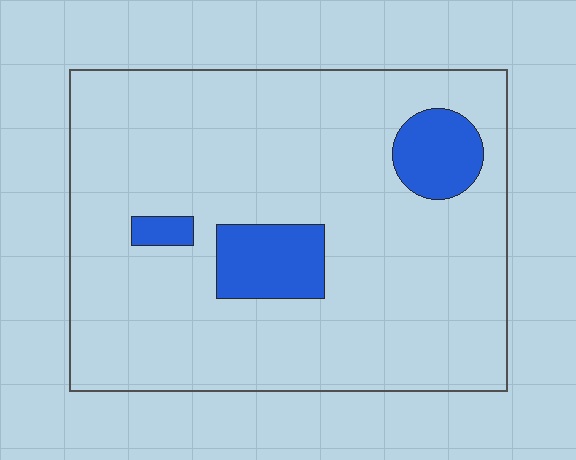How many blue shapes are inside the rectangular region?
3.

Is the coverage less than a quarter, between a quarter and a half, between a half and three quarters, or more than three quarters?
Less than a quarter.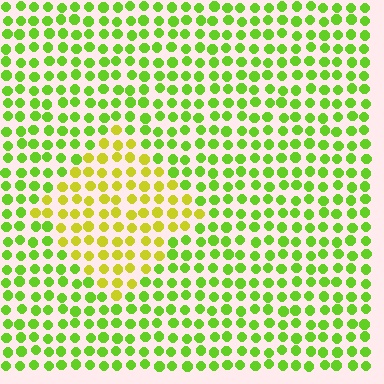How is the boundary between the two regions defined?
The boundary is defined purely by a slight shift in hue (about 35 degrees). Spacing, size, and orientation are identical on both sides.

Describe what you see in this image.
The image is filled with small lime elements in a uniform arrangement. A diamond-shaped region is visible where the elements are tinted to a slightly different hue, forming a subtle color boundary.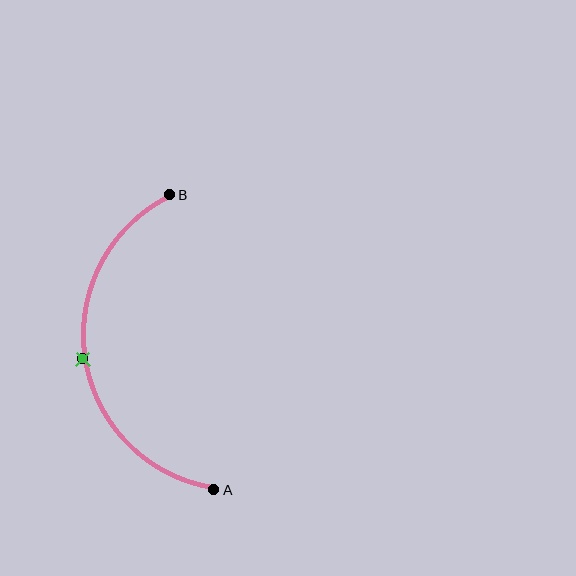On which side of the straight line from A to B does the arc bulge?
The arc bulges to the left of the straight line connecting A and B.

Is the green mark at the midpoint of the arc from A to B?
Yes. The green mark lies on the arc at equal arc-length from both A and B — it is the arc midpoint.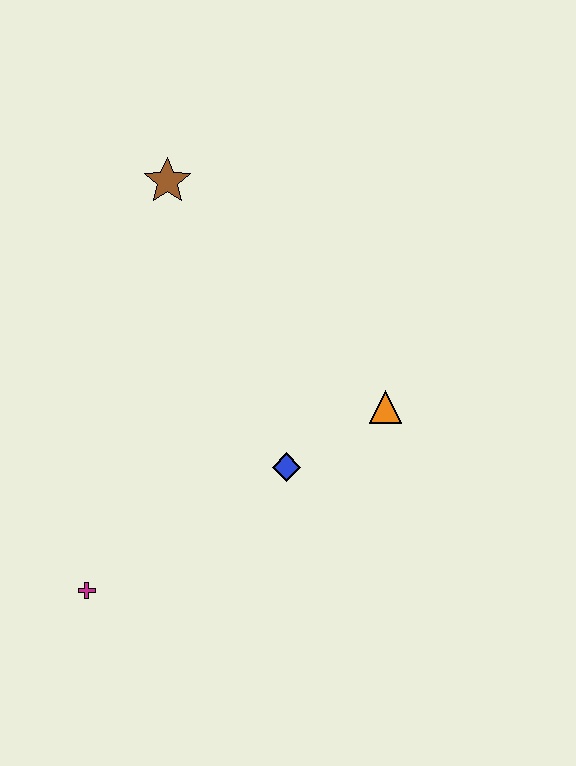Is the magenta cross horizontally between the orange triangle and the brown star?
No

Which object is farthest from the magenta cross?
The brown star is farthest from the magenta cross.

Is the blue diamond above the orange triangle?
No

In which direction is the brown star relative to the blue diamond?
The brown star is above the blue diamond.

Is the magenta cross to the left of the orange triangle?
Yes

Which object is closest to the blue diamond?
The orange triangle is closest to the blue diamond.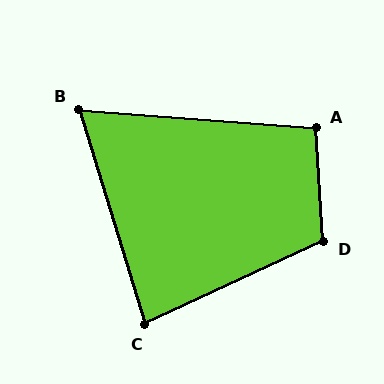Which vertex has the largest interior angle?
D, at approximately 111 degrees.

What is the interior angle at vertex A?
Approximately 98 degrees (obtuse).